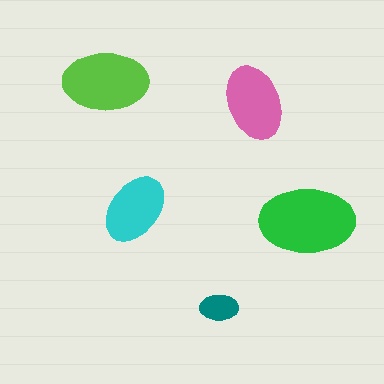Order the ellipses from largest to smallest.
the green one, the lime one, the pink one, the cyan one, the teal one.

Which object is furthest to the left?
The lime ellipse is leftmost.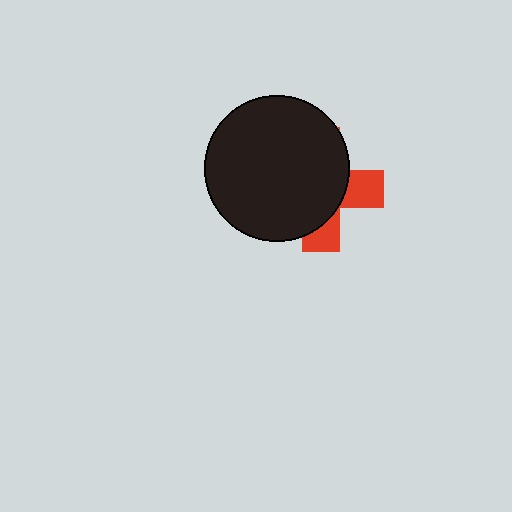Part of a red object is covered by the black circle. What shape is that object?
It is a cross.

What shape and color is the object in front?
The object in front is a black circle.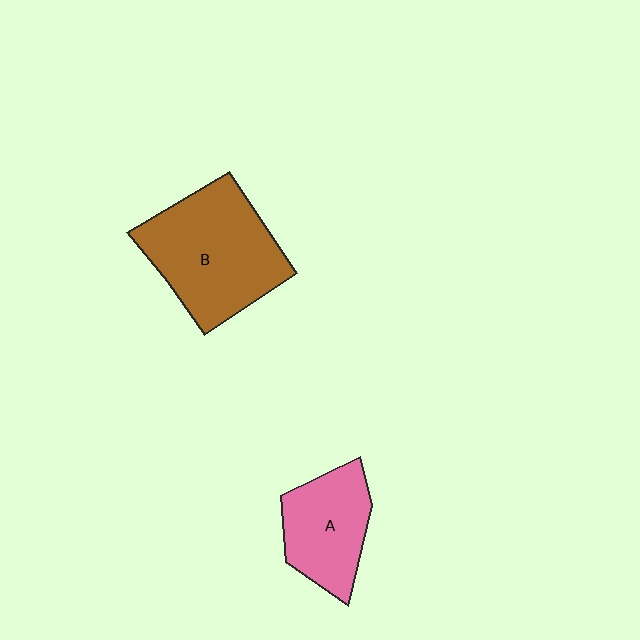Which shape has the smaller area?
Shape A (pink).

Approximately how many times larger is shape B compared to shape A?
Approximately 1.6 times.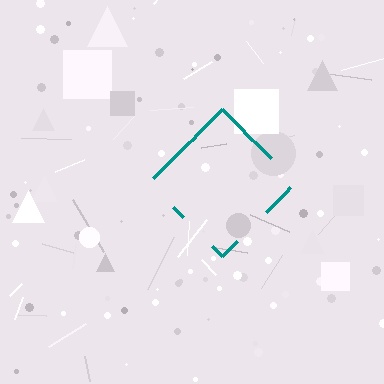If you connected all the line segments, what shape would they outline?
They would outline a diamond.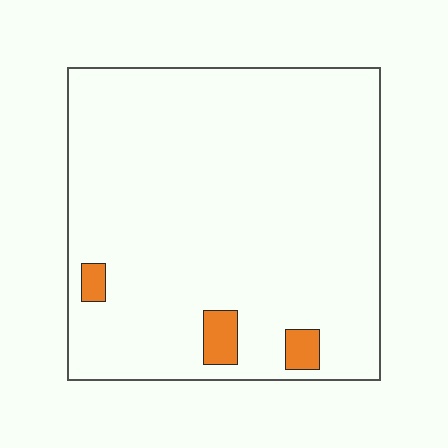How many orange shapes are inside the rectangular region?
3.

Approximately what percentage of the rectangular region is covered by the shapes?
Approximately 5%.